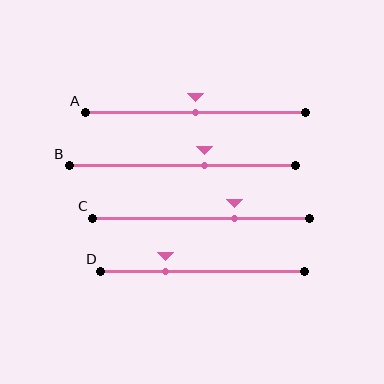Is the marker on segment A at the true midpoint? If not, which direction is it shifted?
Yes, the marker on segment A is at the true midpoint.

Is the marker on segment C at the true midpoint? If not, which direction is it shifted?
No, the marker on segment C is shifted to the right by about 15% of the segment length.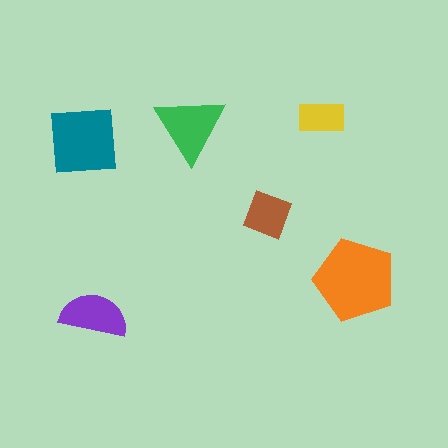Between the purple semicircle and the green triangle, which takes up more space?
The green triangle.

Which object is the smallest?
The yellow rectangle.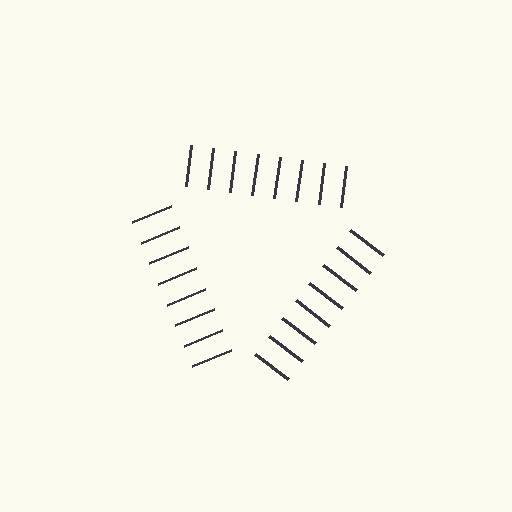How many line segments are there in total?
24 — 8 along each of the 3 edges.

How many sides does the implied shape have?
3 sides — the line-ends trace a triangle.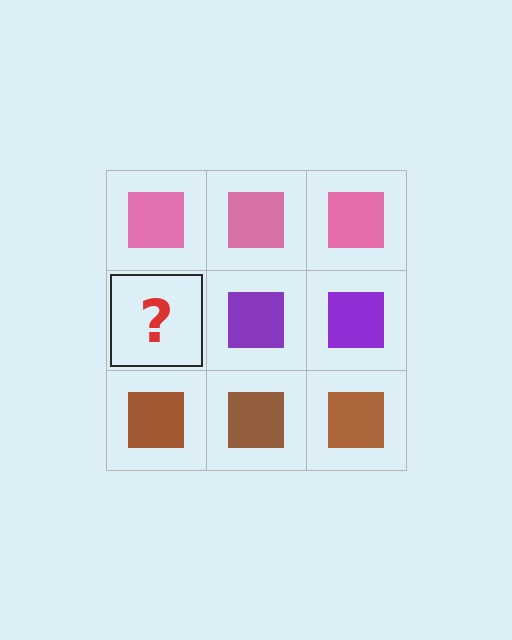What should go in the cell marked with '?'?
The missing cell should contain a purple square.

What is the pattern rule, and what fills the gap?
The rule is that each row has a consistent color. The gap should be filled with a purple square.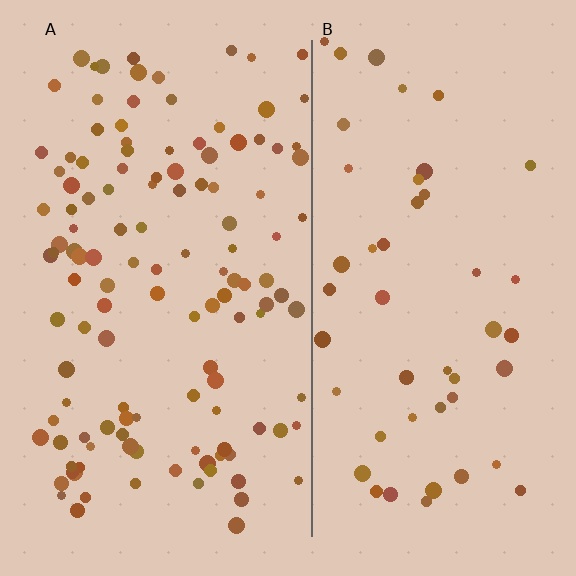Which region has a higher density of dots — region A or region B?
A (the left).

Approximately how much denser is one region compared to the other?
Approximately 2.6× — region A over region B.